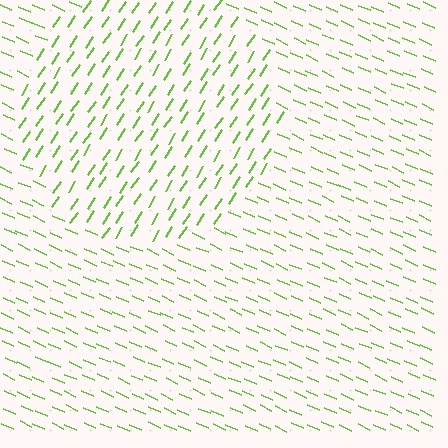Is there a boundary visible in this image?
Yes, there is a texture boundary formed by a change in line orientation.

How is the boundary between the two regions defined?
The boundary is defined purely by a change in line orientation (approximately 81 degrees difference). All lines are the same color and thickness.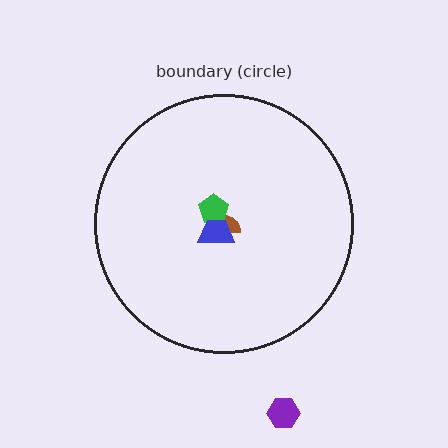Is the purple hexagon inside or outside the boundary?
Outside.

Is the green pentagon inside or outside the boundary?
Inside.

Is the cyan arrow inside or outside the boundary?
Inside.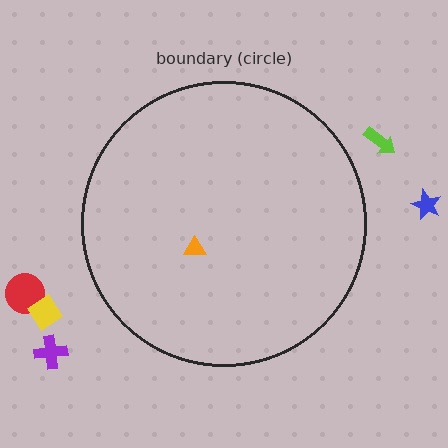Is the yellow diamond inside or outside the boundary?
Outside.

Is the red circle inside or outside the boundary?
Outside.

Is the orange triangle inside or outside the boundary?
Inside.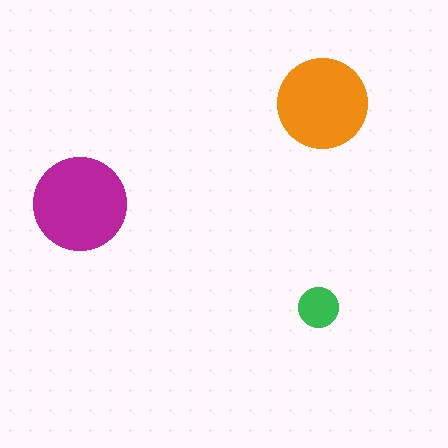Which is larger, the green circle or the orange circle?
The orange one.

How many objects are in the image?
There are 3 objects in the image.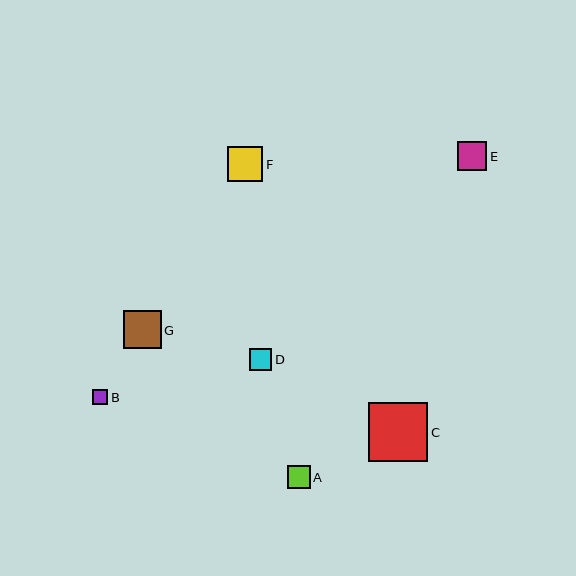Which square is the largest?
Square C is the largest with a size of approximately 60 pixels.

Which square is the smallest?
Square B is the smallest with a size of approximately 15 pixels.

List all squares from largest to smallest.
From largest to smallest: C, G, F, E, A, D, B.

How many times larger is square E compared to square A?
Square E is approximately 1.3 times the size of square A.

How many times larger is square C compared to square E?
Square C is approximately 2.1 times the size of square E.